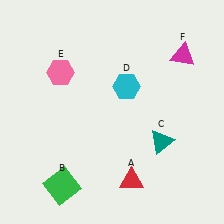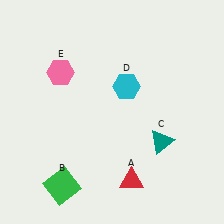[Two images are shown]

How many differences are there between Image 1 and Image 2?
There is 1 difference between the two images.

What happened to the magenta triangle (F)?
The magenta triangle (F) was removed in Image 2. It was in the top-right area of Image 1.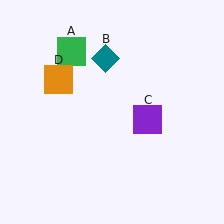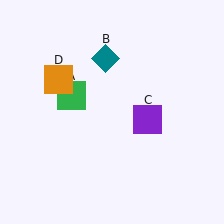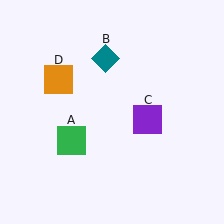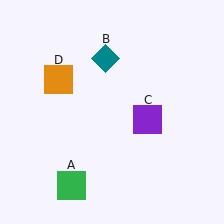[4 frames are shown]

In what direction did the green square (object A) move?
The green square (object A) moved down.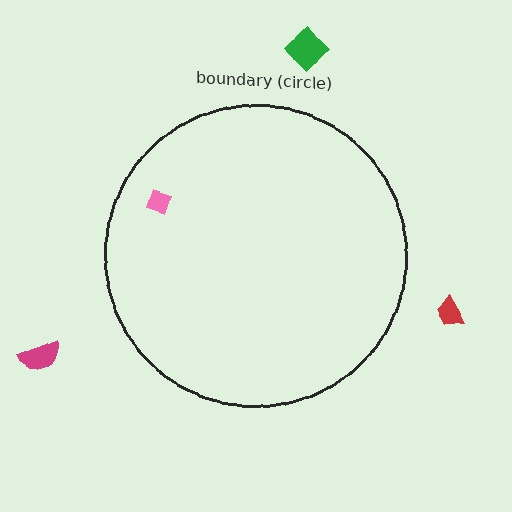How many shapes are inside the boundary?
1 inside, 3 outside.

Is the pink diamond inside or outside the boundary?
Inside.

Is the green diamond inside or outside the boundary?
Outside.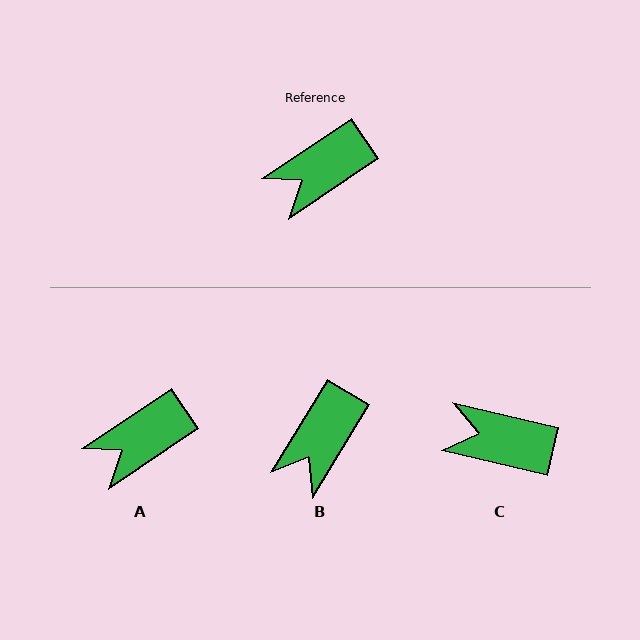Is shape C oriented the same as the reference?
No, it is off by about 47 degrees.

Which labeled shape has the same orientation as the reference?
A.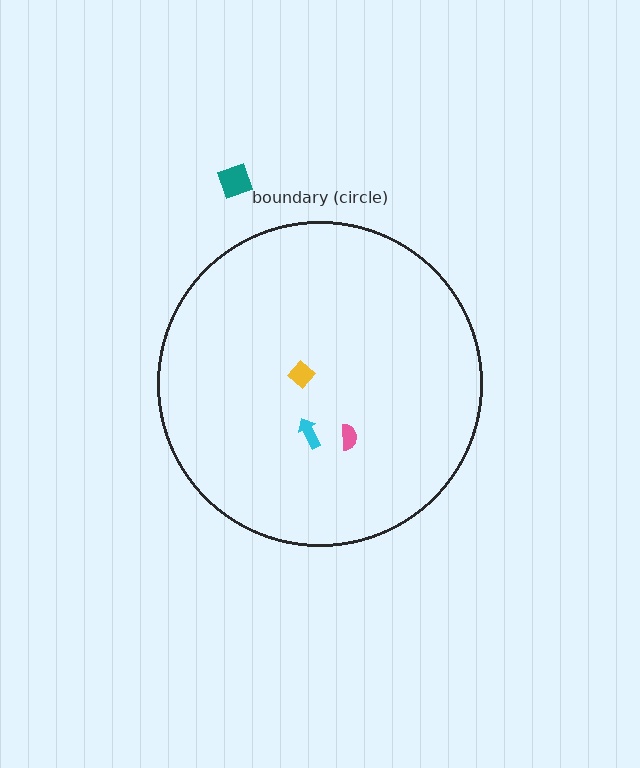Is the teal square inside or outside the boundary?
Outside.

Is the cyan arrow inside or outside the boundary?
Inside.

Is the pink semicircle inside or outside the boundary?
Inside.